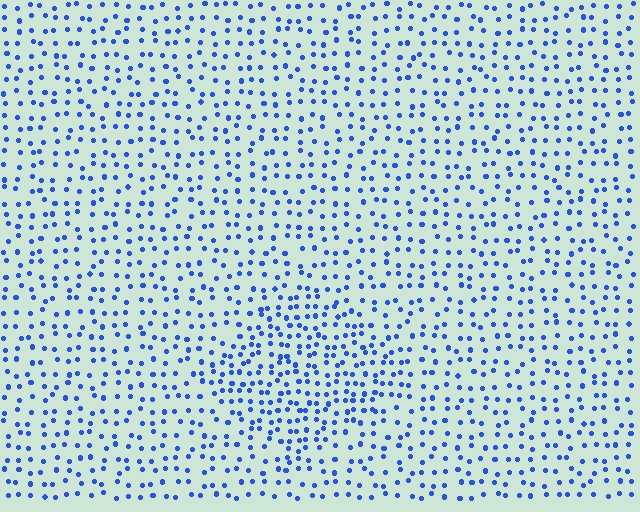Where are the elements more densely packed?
The elements are more densely packed inside the diamond boundary.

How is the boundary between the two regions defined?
The boundary is defined by a change in element density (approximately 1.7x ratio). All elements are the same color, size, and shape.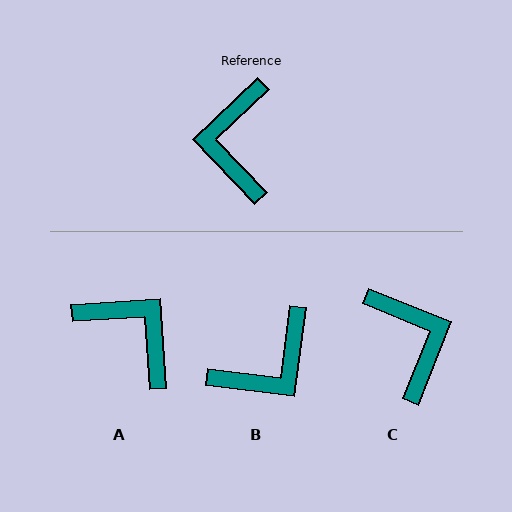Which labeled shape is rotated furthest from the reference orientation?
C, about 156 degrees away.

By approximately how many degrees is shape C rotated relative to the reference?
Approximately 156 degrees clockwise.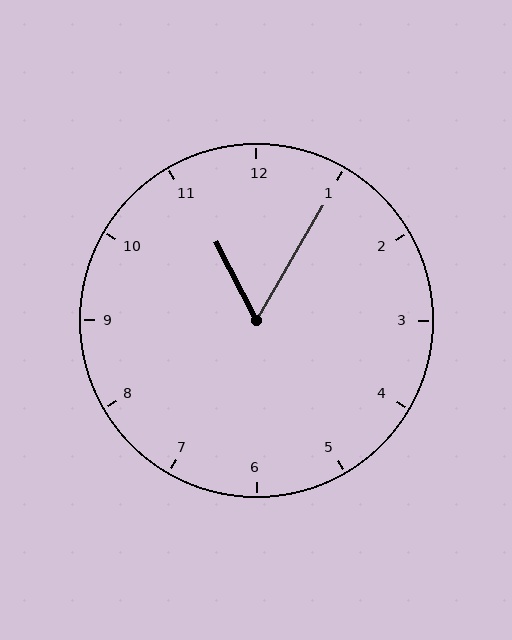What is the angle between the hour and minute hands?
Approximately 58 degrees.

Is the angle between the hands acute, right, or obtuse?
It is acute.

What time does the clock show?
11:05.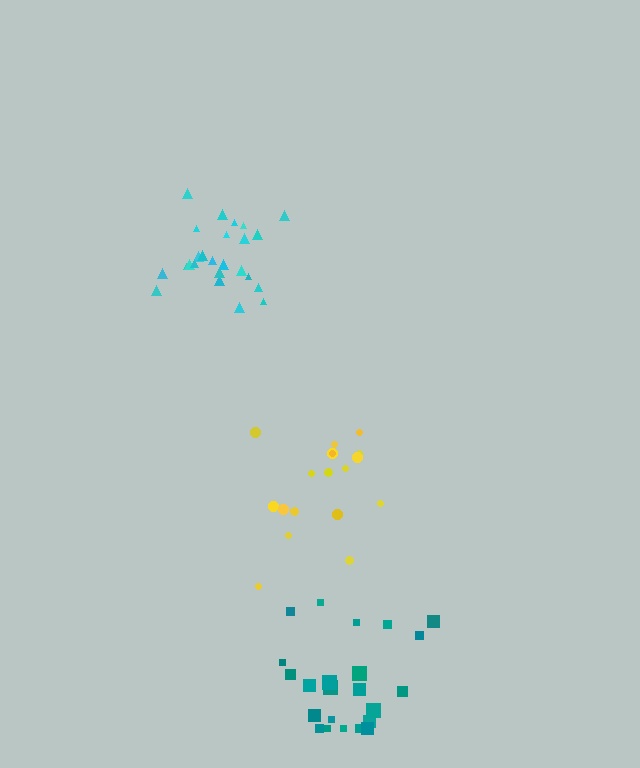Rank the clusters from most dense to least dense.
cyan, teal, yellow.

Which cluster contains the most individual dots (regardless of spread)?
Cyan (25).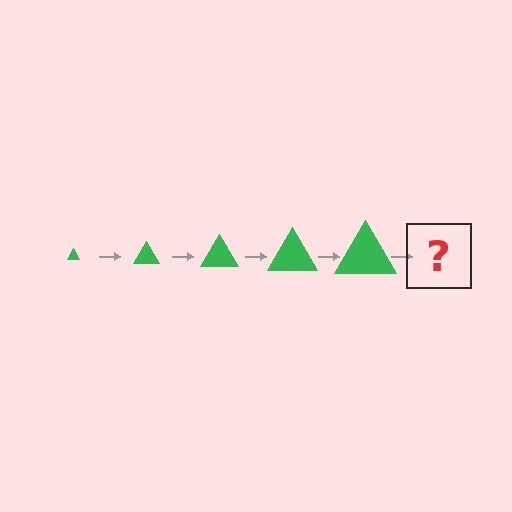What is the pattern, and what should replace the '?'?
The pattern is that the triangle gets progressively larger each step. The '?' should be a green triangle, larger than the previous one.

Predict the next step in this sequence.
The next step is a green triangle, larger than the previous one.